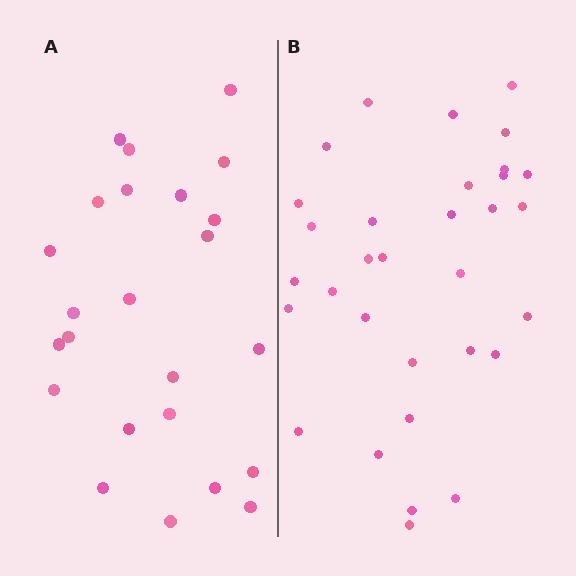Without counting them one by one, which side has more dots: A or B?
Region B (the right region) has more dots.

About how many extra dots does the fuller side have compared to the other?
Region B has roughly 8 or so more dots than region A.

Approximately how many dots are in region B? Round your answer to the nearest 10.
About 30 dots. (The exact count is 32, which rounds to 30.)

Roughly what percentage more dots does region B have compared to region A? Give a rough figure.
About 35% more.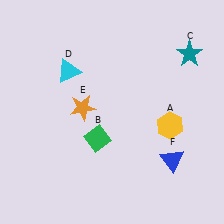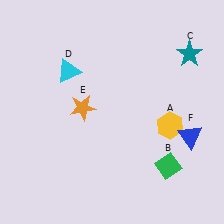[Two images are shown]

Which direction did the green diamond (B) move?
The green diamond (B) moved right.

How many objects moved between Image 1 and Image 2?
2 objects moved between the two images.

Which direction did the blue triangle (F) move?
The blue triangle (F) moved up.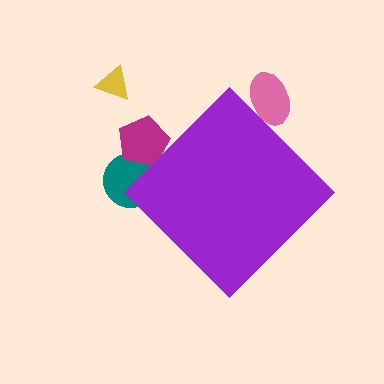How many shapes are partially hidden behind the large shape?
3 shapes are partially hidden.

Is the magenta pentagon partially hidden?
Yes, the magenta pentagon is partially hidden behind the purple diamond.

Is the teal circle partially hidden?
Yes, the teal circle is partially hidden behind the purple diamond.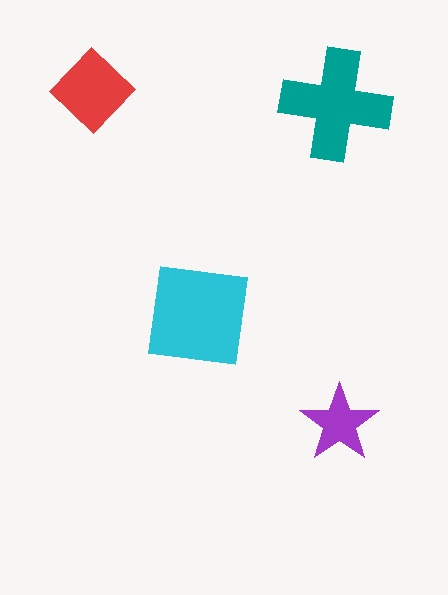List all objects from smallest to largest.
The purple star, the red diamond, the teal cross, the cyan square.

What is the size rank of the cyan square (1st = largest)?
1st.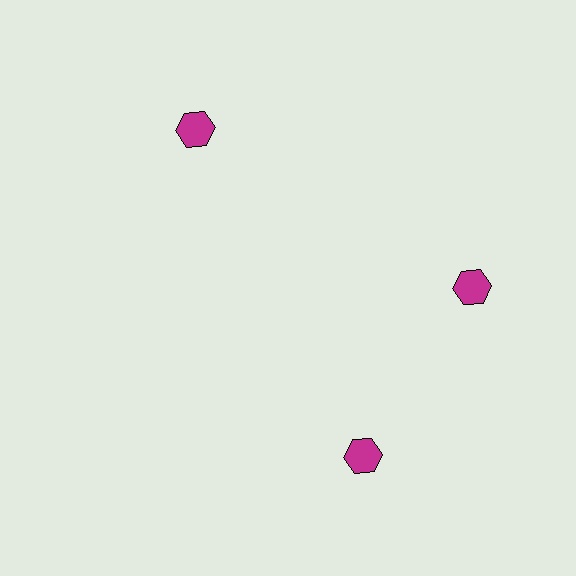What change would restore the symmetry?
The symmetry would be restored by rotating it back into even spacing with its neighbors so that all 3 hexagons sit at equal angles and equal distance from the center.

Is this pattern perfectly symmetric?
No. The 3 magenta hexagons are arranged in a ring, but one element near the 7 o'clock position is rotated out of alignment along the ring, breaking the 3-fold rotational symmetry.